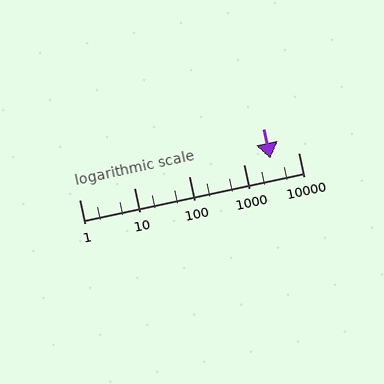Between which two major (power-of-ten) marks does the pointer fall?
The pointer is between 1000 and 10000.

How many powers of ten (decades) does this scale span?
The scale spans 4 decades, from 1 to 10000.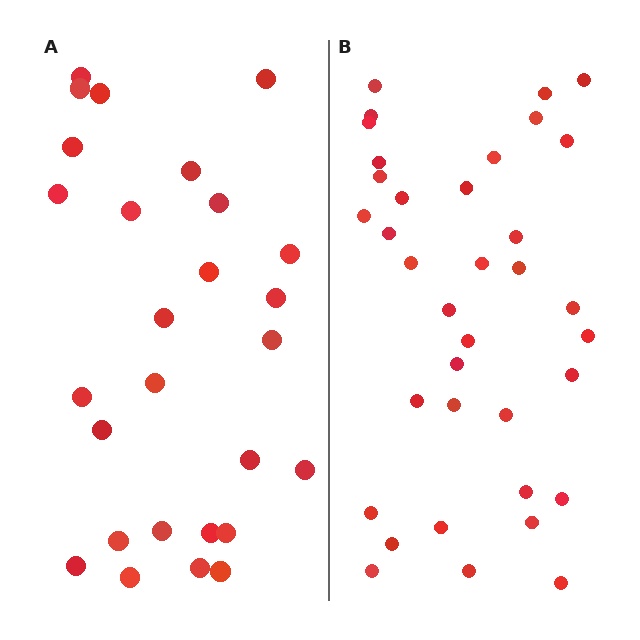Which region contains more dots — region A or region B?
Region B (the right region) has more dots.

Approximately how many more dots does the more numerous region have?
Region B has roughly 8 or so more dots than region A.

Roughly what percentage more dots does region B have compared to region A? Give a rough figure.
About 35% more.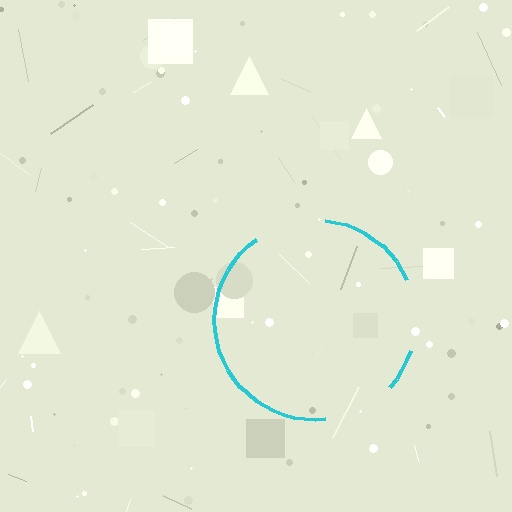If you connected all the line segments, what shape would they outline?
They would outline a circle.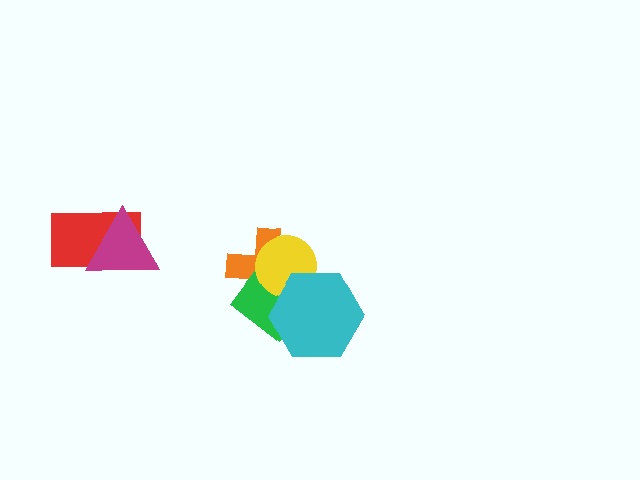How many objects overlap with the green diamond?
3 objects overlap with the green diamond.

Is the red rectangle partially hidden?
Yes, it is partially covered by another shape.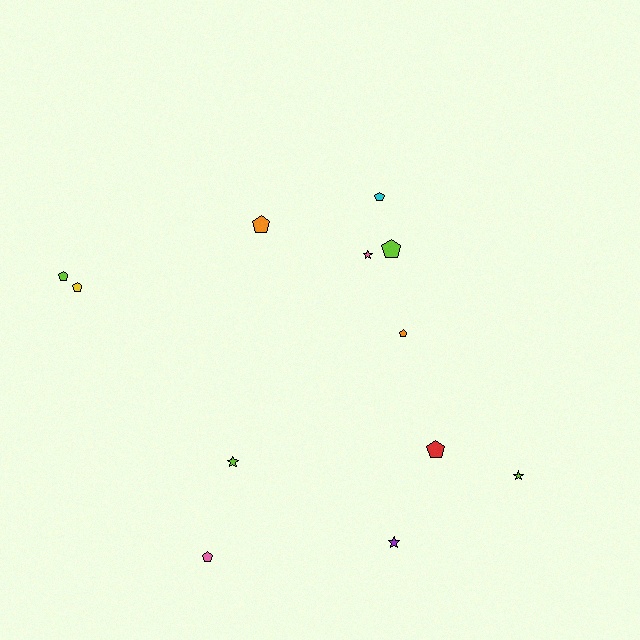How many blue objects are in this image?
There are no blue objects.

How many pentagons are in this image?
There are 8 pentagons.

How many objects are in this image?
There are 12 objects.